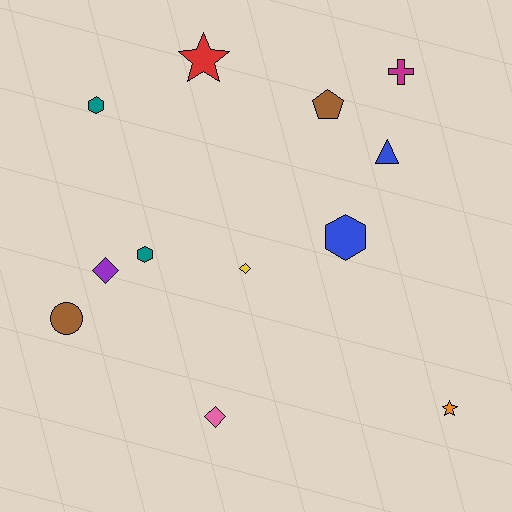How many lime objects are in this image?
There are no lime objects.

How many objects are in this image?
There are 12 objects.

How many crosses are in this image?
There is 1 cross.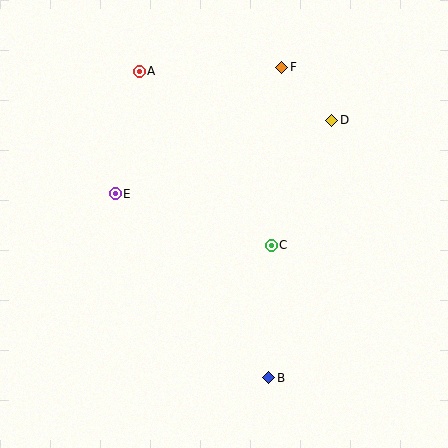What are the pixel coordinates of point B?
Point B is at (269, 378).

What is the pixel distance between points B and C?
The distance between B and C is 133 pixels.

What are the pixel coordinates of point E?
Point E is at (115, 194).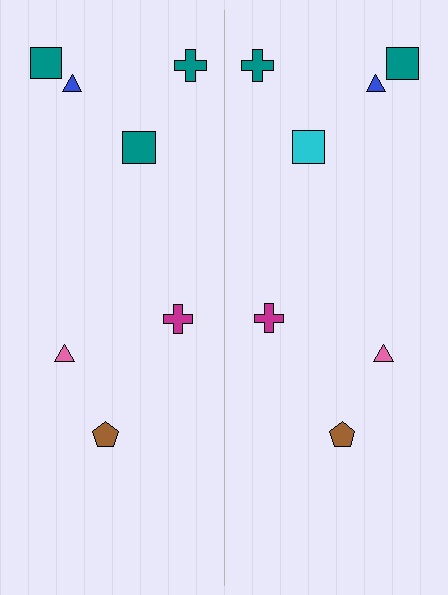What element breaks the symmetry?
The cyan square on the right side breaks the symmetry — its mirror counterpart is teal.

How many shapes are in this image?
There are 14 shapes in this image.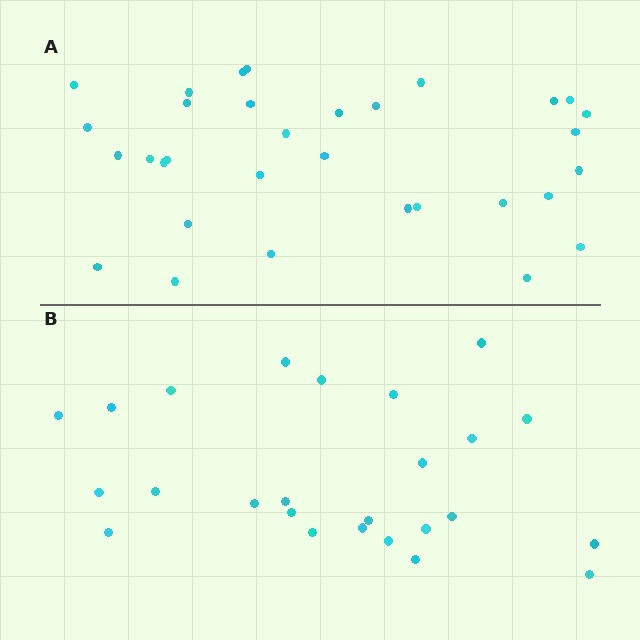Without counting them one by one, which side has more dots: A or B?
Region A (the top region) has more dots.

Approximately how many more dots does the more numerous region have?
Region A has roughly 8 or so more dots than region B.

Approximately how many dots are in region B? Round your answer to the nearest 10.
About 20 dots. (The exact count is 25, which rounds to 20.)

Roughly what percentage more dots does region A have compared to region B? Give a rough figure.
About 30% more.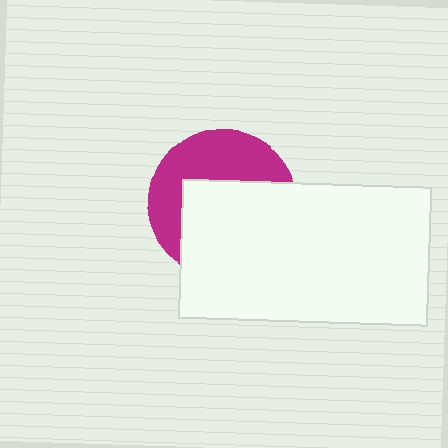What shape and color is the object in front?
The object in front is a white rectangle.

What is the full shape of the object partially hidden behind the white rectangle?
The partially hidden object is a magenta circle.